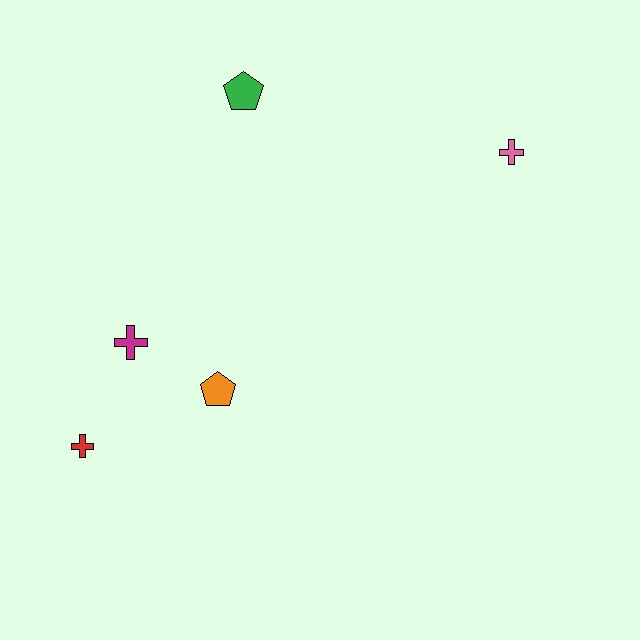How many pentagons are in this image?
There are 2 pentagons.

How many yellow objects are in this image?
There are no yellow objects.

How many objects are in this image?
There are 5 objects.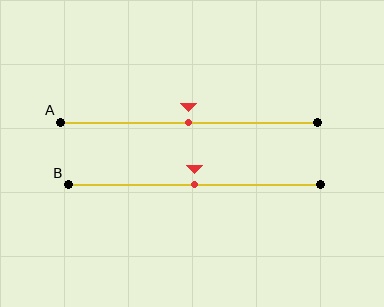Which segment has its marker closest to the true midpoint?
Segment A has its marker closest to the true midpoint.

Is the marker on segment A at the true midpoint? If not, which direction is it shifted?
Yes, the marker on segment A is at the true midpoint.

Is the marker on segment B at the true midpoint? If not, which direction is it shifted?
Yes, the marker on segment B is at the true midpoint.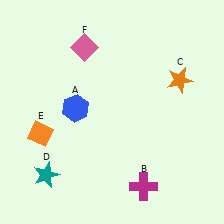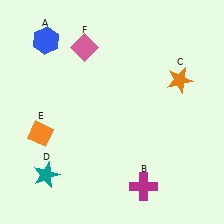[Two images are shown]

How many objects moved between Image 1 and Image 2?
1 object moved between the two images.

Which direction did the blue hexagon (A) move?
The blue hexagon (A) moved up.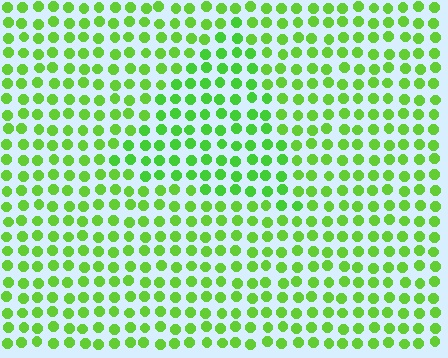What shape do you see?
I see a triangle.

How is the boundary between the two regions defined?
The boundary is defined purely by a slight shift in hue (about 13 degrees). Spacing, size, and orientation are identical on both sides.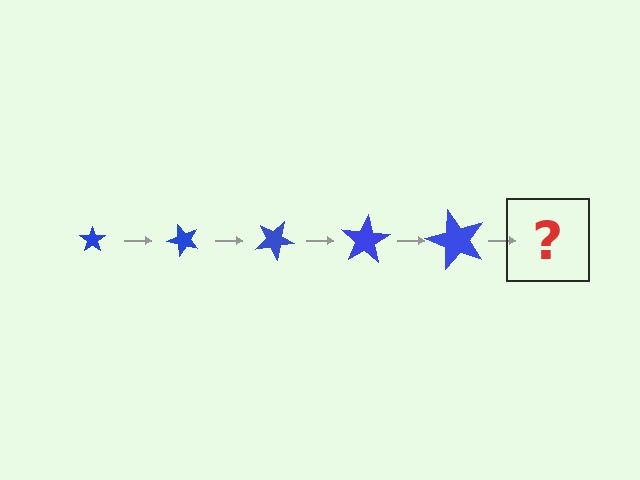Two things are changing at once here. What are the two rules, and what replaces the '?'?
The two rules are that the star grows larger each step and it rotates 50 degrees each step. The '?' should be a star, larger than the previous one and rotated 250 degrees from the start.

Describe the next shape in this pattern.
It should be a star, larger than the previous one and rotated 250 degrees from the start.